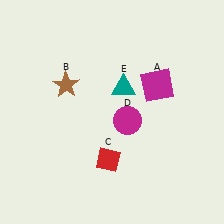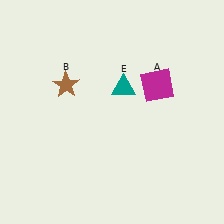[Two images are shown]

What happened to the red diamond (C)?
The red diamond (C) was removed in Image 2. It was in the bottom-left area of Image 1.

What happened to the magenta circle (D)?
The magenta circle (D) was removed in Image 2. It was in the bottom-right area of Image 1.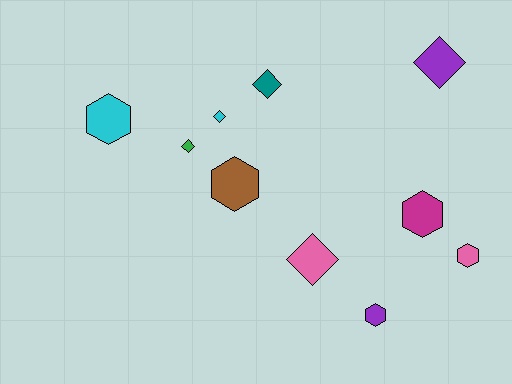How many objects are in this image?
There are 10 objects.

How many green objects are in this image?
There is 1 green object.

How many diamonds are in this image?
There are 5 diamonds.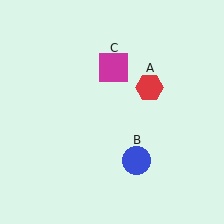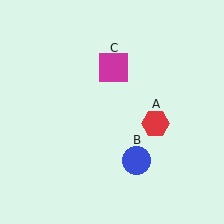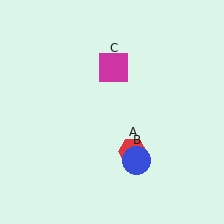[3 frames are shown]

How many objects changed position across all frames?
1 object changed position: red hexagon (object A).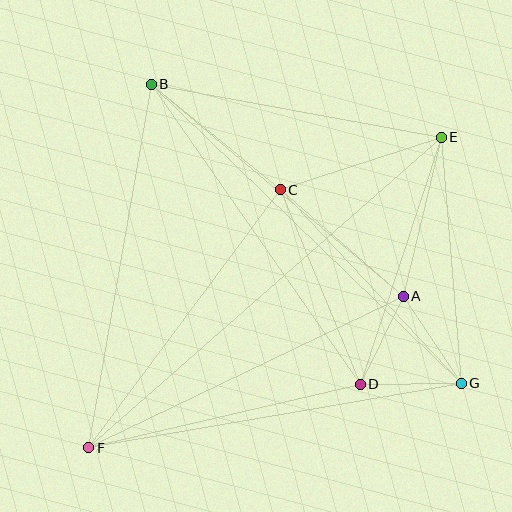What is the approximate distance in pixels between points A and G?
The distance between A and G is approximately 105 pixels.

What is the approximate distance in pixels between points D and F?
The distance between D and F is approximately 279 pixels.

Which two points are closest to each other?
Points A and D are closest to each other.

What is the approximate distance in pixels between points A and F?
The distance between A and F is approximately 349 pixels.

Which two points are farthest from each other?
Points E and F are farthest from each other.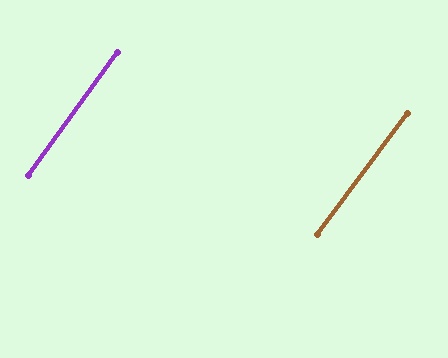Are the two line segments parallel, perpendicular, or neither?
Parallel — their directions differ by only 0.7°.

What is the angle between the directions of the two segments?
Approximately 1 degree.